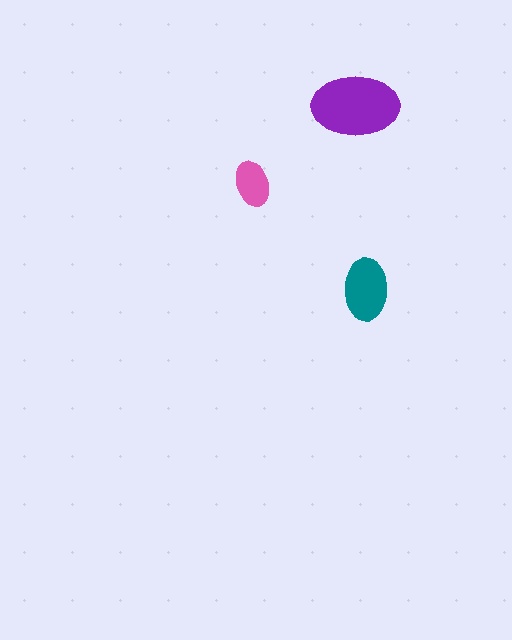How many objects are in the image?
There are 3 objects in the image.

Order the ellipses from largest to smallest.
the purple one, the teal one, the pink one.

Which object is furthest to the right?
The teal ellipse is rightmost.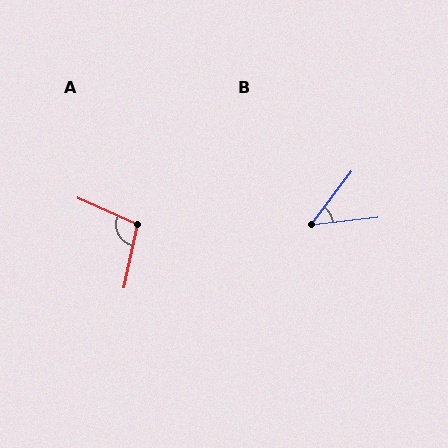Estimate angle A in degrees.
Approximately 102 degrees.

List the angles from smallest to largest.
B (46°), A (102°).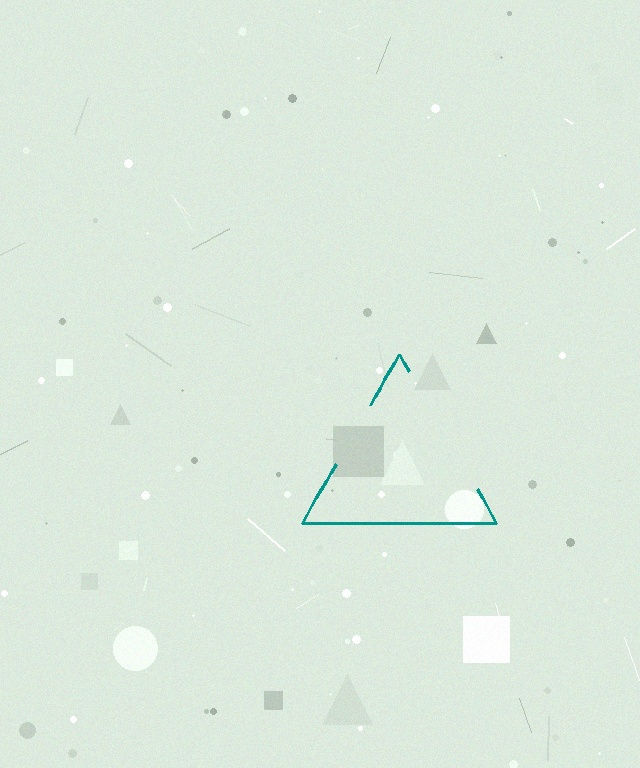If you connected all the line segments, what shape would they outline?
They would outline a triangle.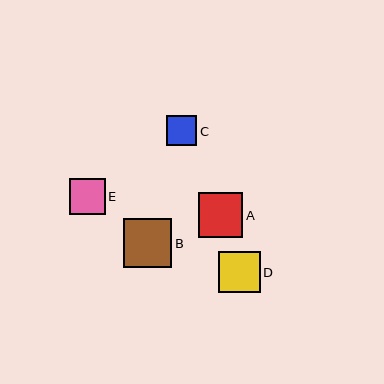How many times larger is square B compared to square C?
Square B is approximately 1.6 times the size of square C.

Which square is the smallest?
Square C is the smallest with a size of approximately 30 pixels.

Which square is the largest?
Square B is the largest with a size of approximately 48 pixels.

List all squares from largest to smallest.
From largest to smallest: B, A, D, E, C.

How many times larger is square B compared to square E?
Square B is approximately 1.4 times the size of square E.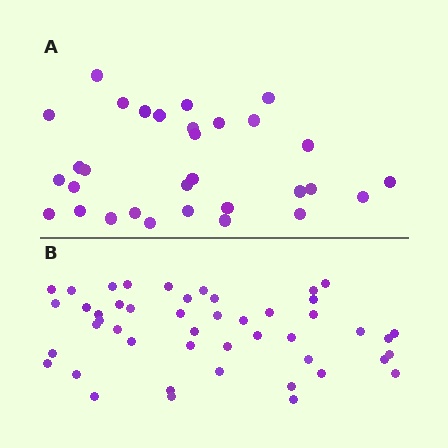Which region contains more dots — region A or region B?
Region B (the bottom region) has more dots.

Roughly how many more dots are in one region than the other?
Region B has approximately 15 more dots than region A.